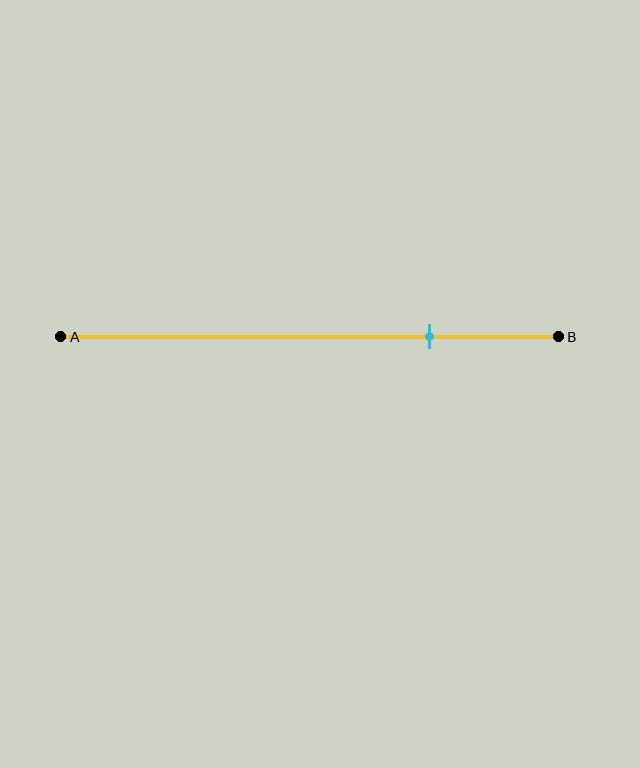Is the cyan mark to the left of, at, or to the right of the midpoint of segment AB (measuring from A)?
The cyan mark is to the right of the midpoint of segment AB.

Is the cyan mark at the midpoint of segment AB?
No, the mark is at about 75% from A, not at the 50% midpoint.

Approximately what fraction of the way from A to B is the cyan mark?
The cyan mark is approximately 75% of the way from A to B.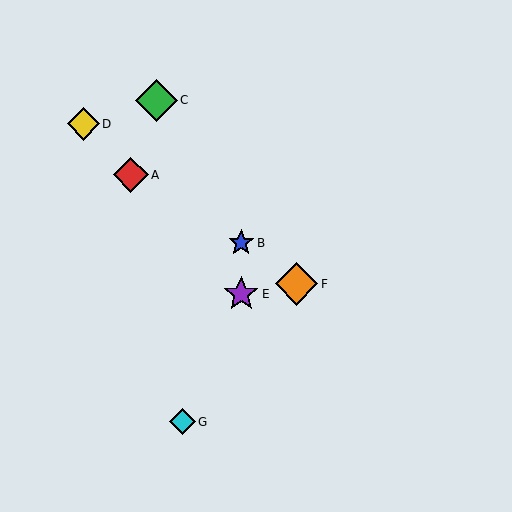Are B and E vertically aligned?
Yes, both are at x≈241.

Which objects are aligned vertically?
Objects B, E are aligned vertically.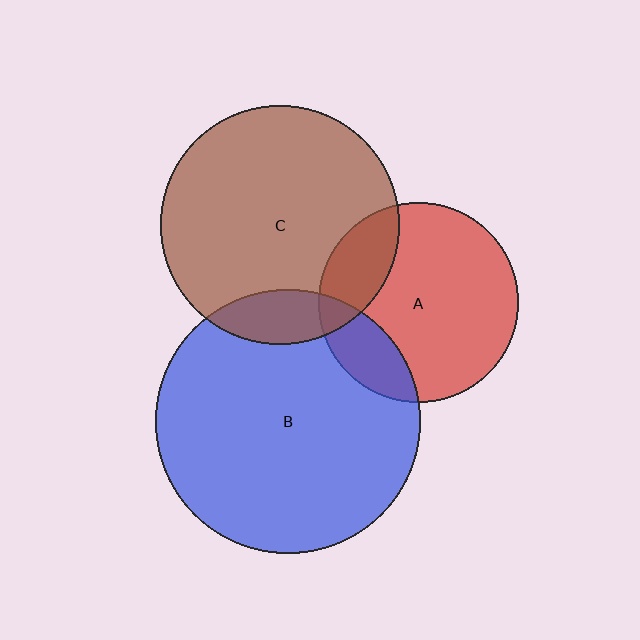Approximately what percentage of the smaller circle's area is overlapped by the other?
Approximately 15%.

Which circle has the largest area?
Circle B (blue).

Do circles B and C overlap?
Yes.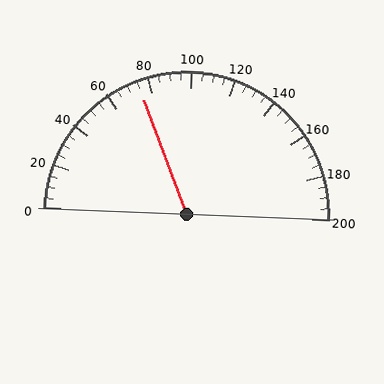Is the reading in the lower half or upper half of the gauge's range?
The reading is in the lower half of the range (0 to 200).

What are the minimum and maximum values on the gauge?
The gauge ranges from 0 to 200.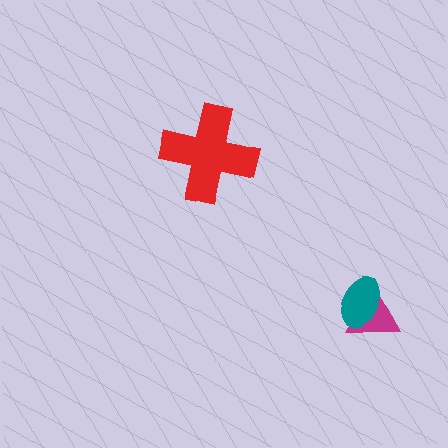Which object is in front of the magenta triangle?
The teal ellipse is in front of the magenta triangle.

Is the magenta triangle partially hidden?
Yes, it is partially covered by another shape.